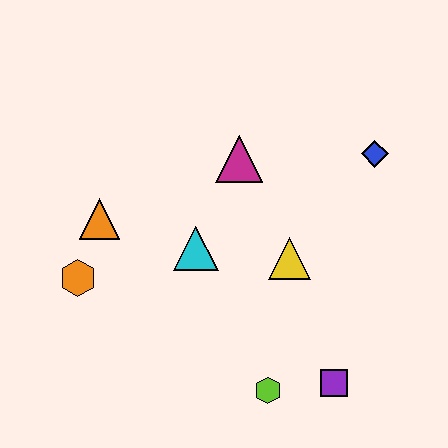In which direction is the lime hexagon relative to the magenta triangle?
The lime hexagon is below the magenta triangle.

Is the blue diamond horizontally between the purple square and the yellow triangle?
No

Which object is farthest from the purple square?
The orange triangle is farthest from the purple square.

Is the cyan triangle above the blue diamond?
No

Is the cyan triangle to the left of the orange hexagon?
No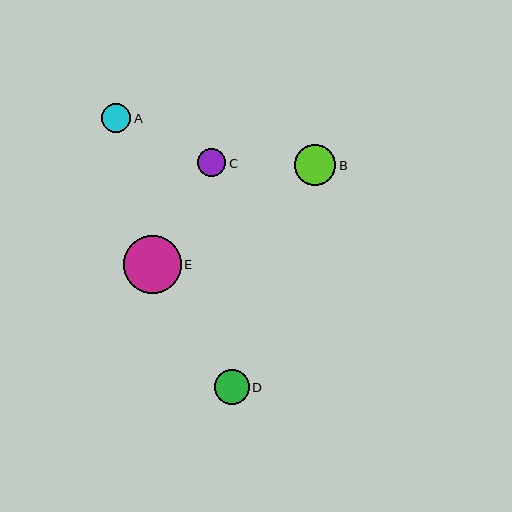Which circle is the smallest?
Circle C is the smallest with a size of approximately 28 pixels.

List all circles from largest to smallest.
From largest to smallest: E, B, D, A, C.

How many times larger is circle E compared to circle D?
Circle E is approximately 1.6 times the size of circle D.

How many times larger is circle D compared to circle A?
Circle D is approximately 1.2 times the size of circle A.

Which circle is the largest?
Circle E is the largest with a size of approximately 58 pixels.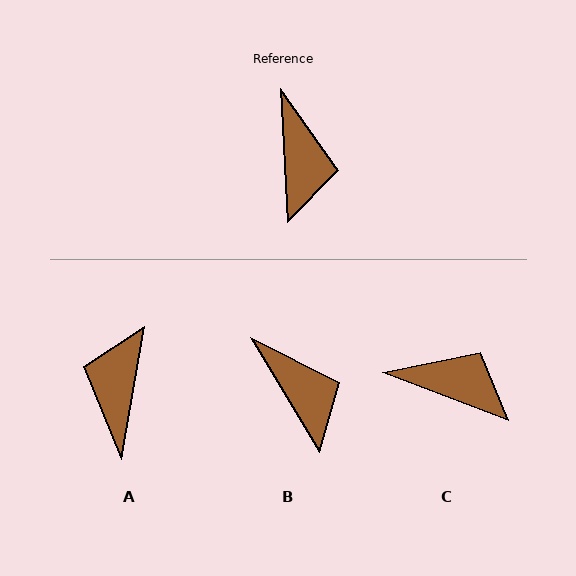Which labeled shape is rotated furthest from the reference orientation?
A, about 168 degrees away.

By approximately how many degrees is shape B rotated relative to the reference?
Approximately 28 degrees counter-clockwise.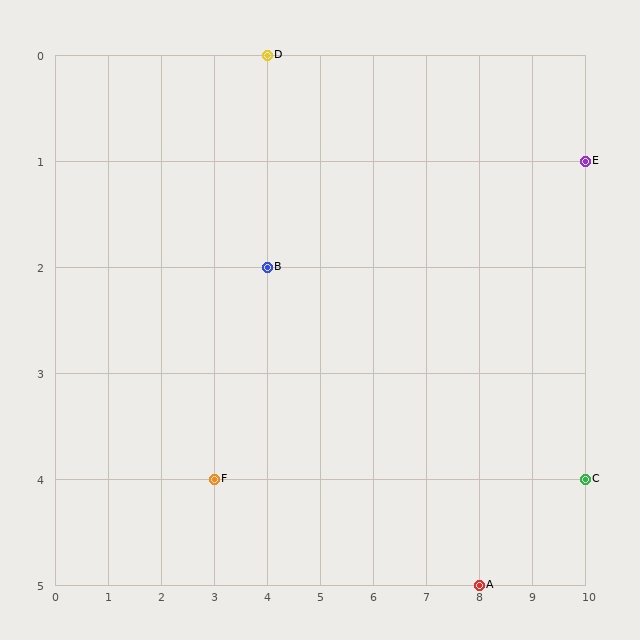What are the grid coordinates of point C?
Point C is at grid coordinates (10, 4).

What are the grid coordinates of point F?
Point F is at grid coordinates (3, 4).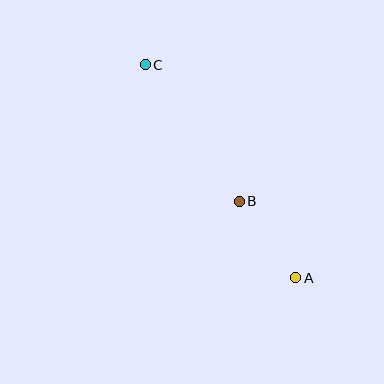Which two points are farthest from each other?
Points A and C are farthest from each other.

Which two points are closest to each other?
Points A and B are closest to each other.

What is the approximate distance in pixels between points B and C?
The distance between B and C is approximately 166 pixels.